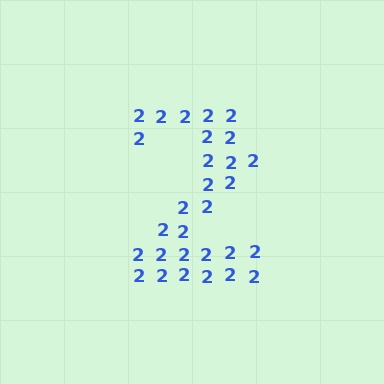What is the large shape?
The large shape is the digit 2.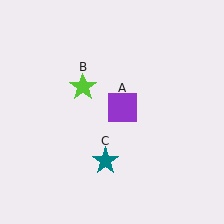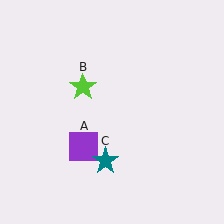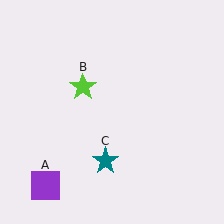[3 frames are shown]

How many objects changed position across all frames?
1 object changed position: purple square (object A).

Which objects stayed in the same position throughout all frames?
Lime star (object B) and teal star (object C) remained stationary.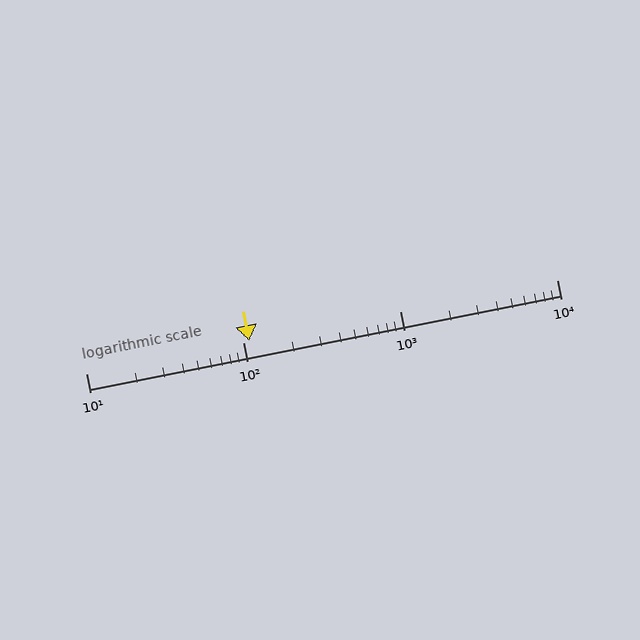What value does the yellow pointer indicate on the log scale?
The pointer indicates approximately 110.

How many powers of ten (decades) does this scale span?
The scale spans 3 decades, from 10 to 10000.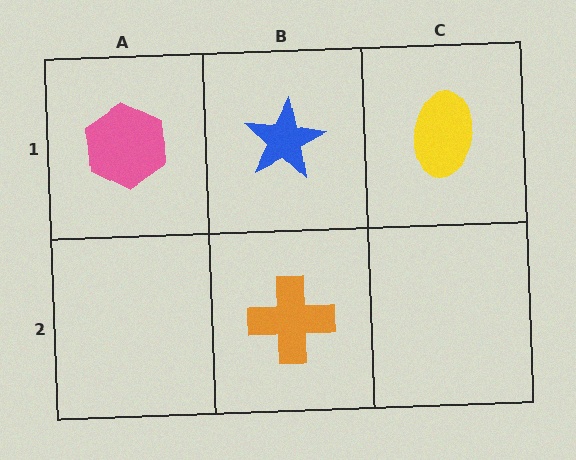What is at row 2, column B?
An orange cross.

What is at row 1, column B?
A blue star.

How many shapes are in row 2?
1 shape.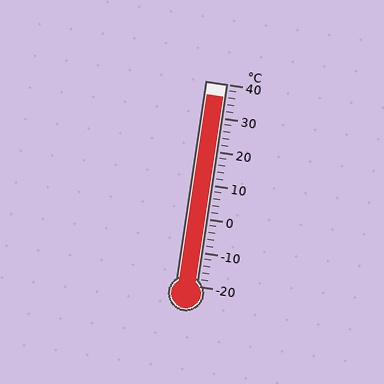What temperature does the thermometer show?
The thermometer shows approximately 36°C.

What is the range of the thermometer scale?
The thermometer scale ranges from -20°C to 40°C.